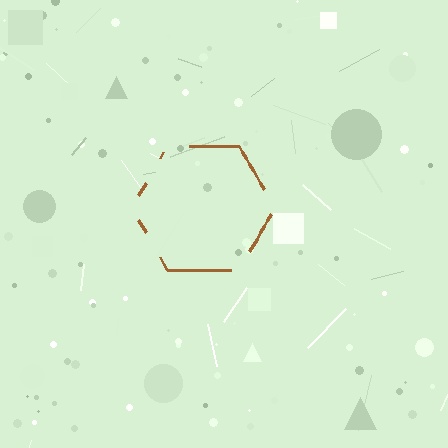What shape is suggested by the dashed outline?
The dashed outline suggests a hexagon.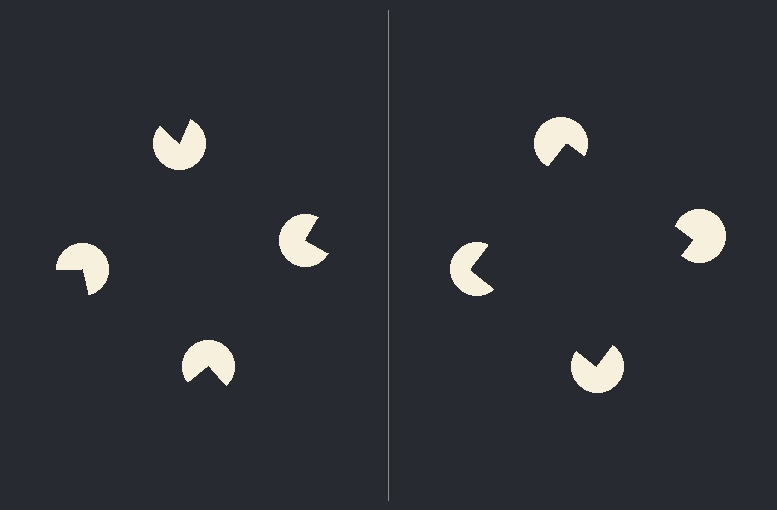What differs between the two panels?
The pac-man discs are positioned identically on both sides; only the wedge orientations differ. On the right they align to a square; on the left they are misaligned.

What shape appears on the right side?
An illusory square.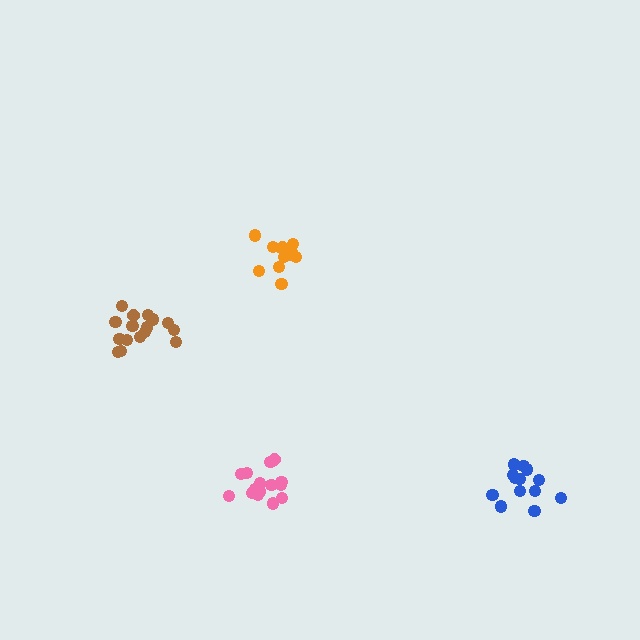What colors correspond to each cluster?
The clusters are colored: orange, blue, pink, brown.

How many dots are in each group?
Group 1: 12 dots, Group 2: 13 dots, Group 3: 15 dots, Group 4: 16 dots (56 total).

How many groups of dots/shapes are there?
There are 4 groups.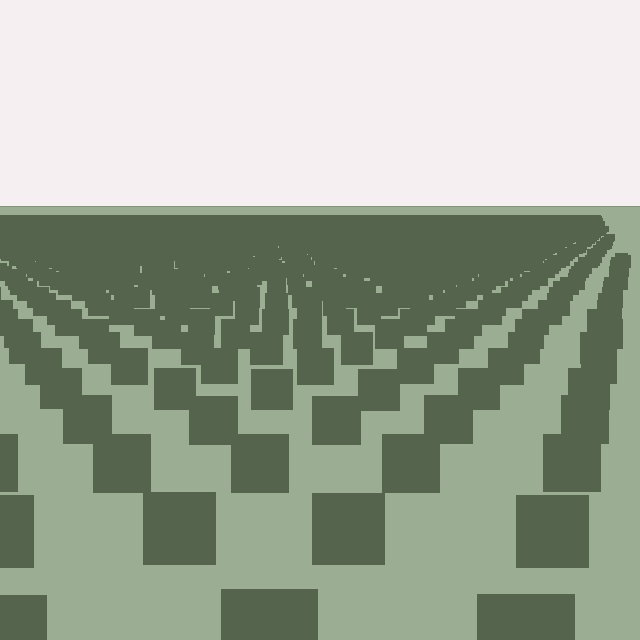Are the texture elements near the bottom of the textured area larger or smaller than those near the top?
Larger. Near the bottom, elements are closer to the viewer and appear at a bigger on-screen size.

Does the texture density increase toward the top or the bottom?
Density increases toward the top.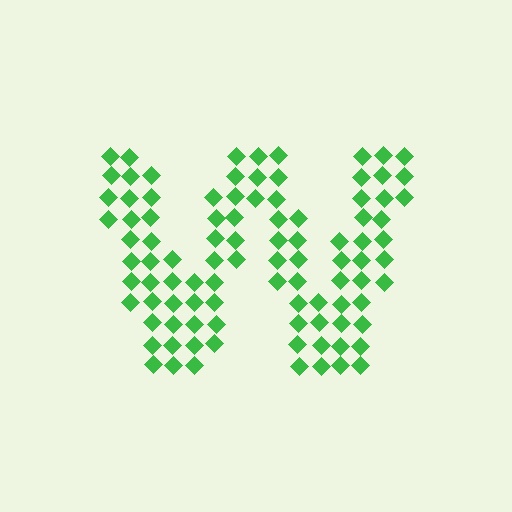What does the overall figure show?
The overall figure shows the letter W.